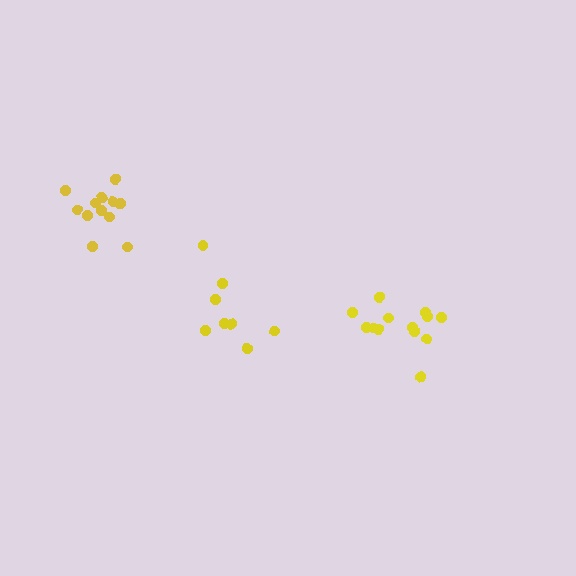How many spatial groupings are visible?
There are 3 spatial groupings.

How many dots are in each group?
Group 1: 8 dots, Group 2: 14 dots, Group 3: 12 dots (34 total).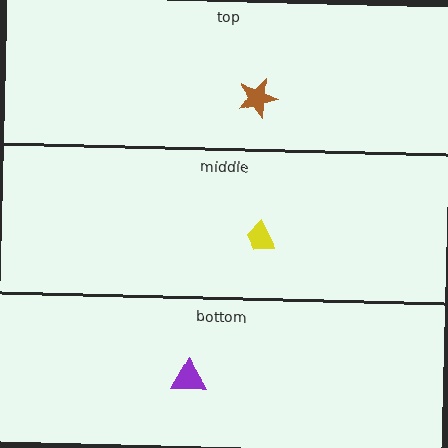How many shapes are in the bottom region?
1.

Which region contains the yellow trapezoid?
The middle region.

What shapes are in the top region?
The brown star.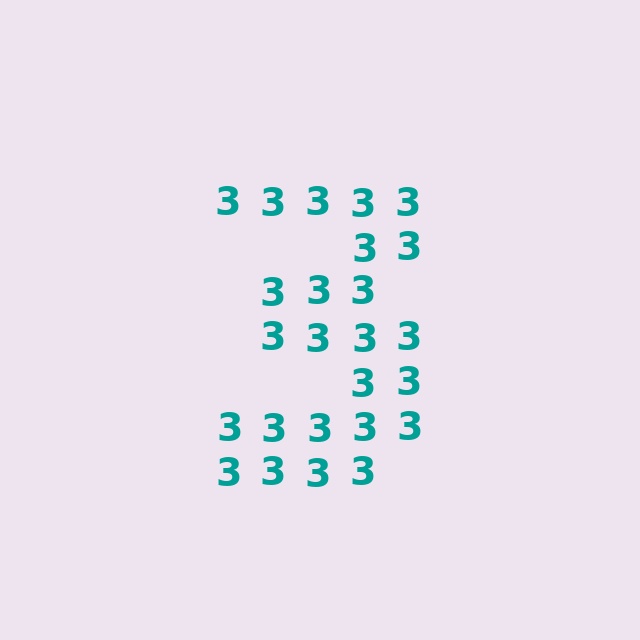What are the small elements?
The small elements are digit 3's.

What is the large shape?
The large shape is the digit 3.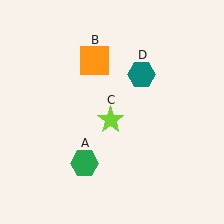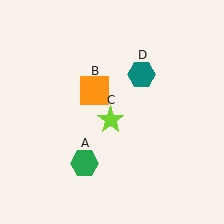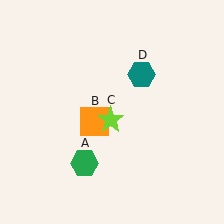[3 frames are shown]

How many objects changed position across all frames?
1 object changed position: orange square (object B).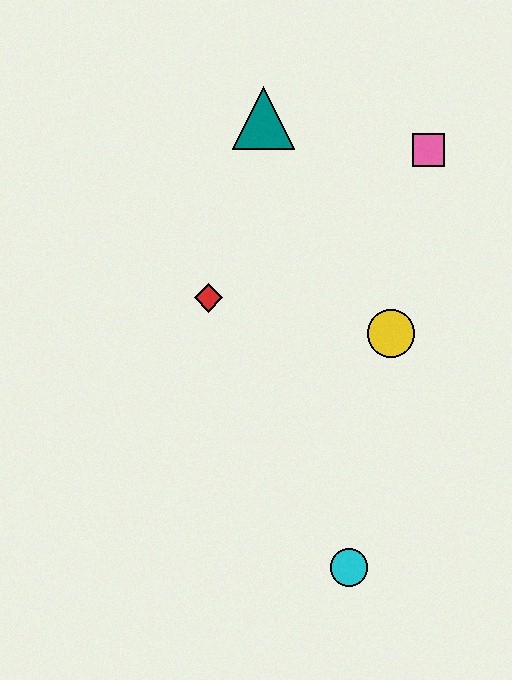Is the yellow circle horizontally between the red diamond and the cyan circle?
No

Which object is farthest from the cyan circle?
The teal triangle is farthest from the cyan circle.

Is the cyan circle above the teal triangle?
No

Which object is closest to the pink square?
The teal triangle is closest to the pink square.